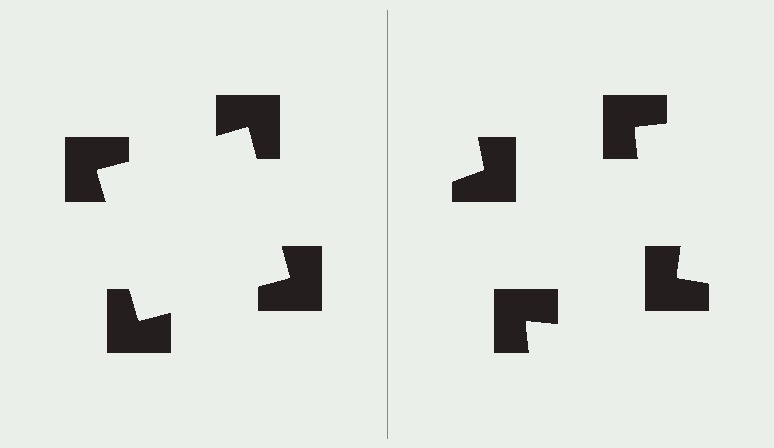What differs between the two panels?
The notched squares are positioned identically on both sides; only the wedge orientations differ. On the left they align to a square; on the right they are misaligned.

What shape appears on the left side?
An illusory square.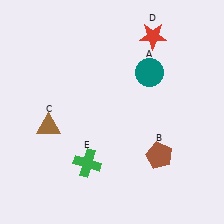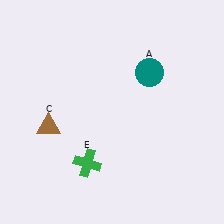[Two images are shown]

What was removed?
The brown pentagon (B), the red star (D) were removed in Image 2.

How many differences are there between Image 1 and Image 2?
There are 2 differences between the two images.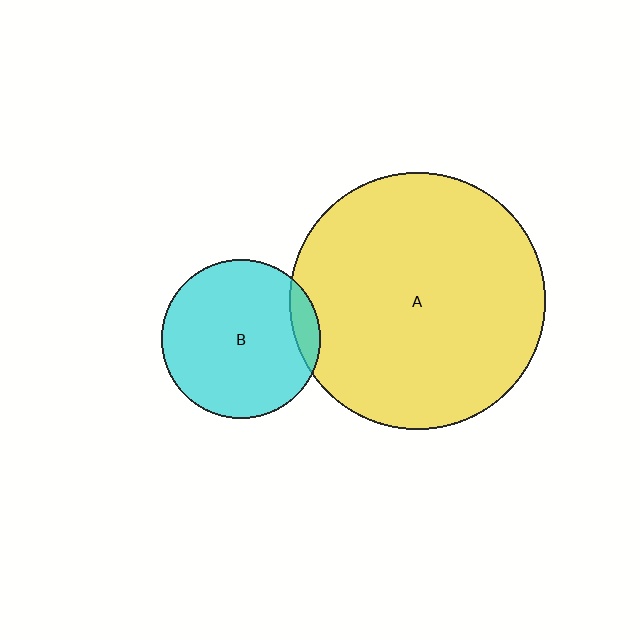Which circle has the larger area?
Circle A (yellow).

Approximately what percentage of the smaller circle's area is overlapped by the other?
Approximately 10%.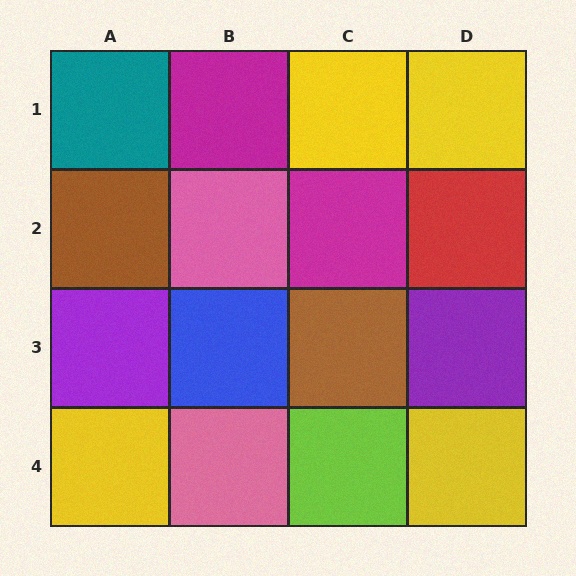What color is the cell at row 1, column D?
Yellow.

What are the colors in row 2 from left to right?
Brown, pink, magenta, red.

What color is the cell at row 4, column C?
Lime.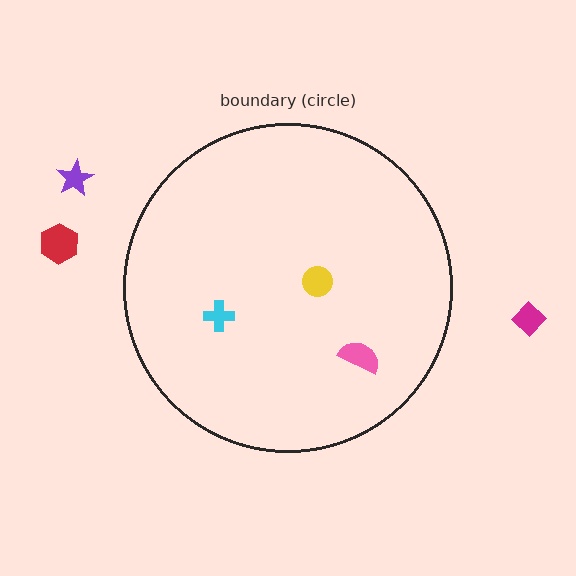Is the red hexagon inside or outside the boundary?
Outside.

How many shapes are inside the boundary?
3 inside, 3 outside.